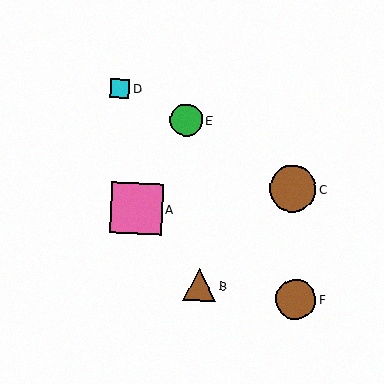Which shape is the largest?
The pink square (labeled A) is the largest.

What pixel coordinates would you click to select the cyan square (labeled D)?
Click at (120, 88) to select the cyan square D.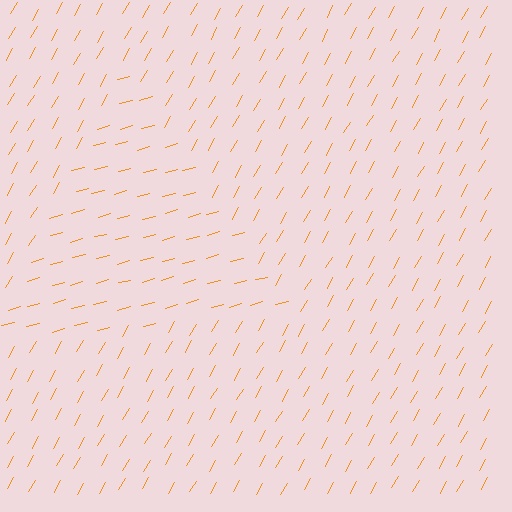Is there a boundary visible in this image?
Yes, there is a texture boundary formed by a change in line orientation.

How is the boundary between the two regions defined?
The boundary is defined purely by a change in line orientation (approximately 45 degrees difference). All lines are the same color and thickness.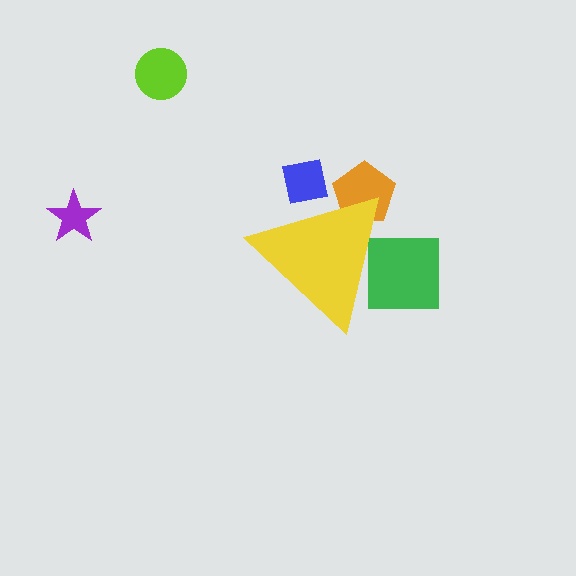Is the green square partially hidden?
Yes, the green square is partially hidden behind the yellow triangle.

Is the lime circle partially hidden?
No, the lime circle is fully visible.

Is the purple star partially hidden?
No, the purple star is fully visible.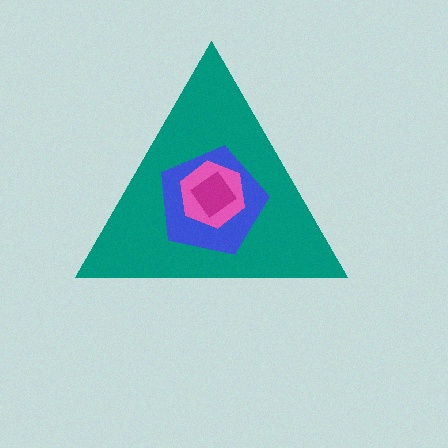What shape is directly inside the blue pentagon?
The pink hexagon.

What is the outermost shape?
The teal triangle.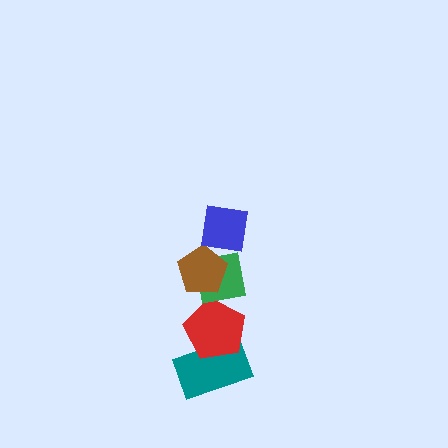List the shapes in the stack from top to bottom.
From top to bottom: the blue square, the brown pentagon, the green square, the red pentagon, the teal rectangle.